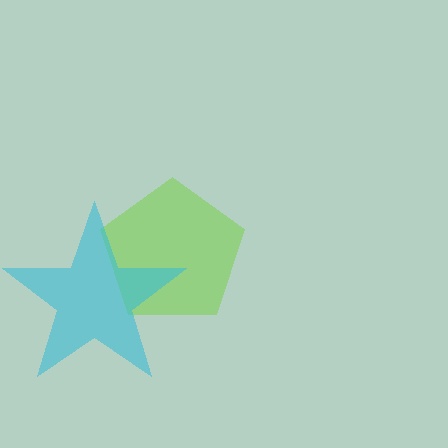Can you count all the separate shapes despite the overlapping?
Yes, there are 2 separate shapes.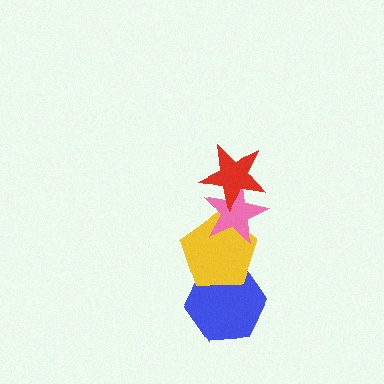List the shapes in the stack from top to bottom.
From top to bottom: the red star, the pink star, the yellow pentagon, the blue hexagon.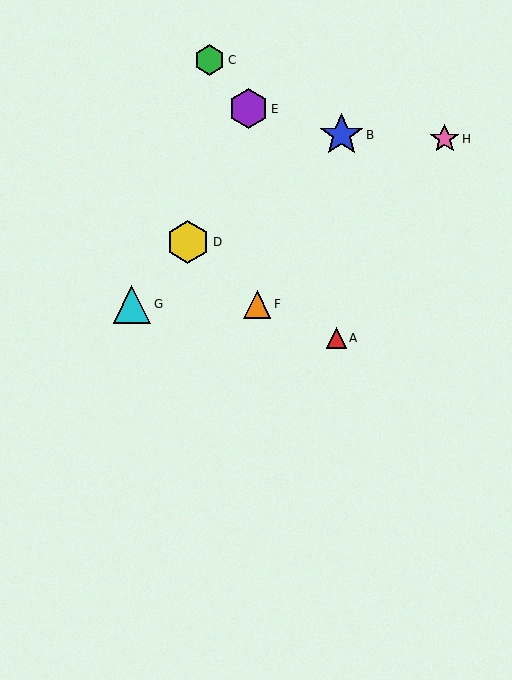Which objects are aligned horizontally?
Objects F, G are aligned horizontally.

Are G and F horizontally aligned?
Yes, both are at y≈304.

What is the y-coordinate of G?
Object G is at y≈304.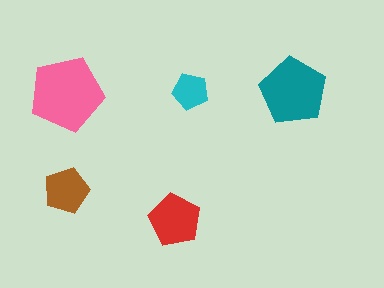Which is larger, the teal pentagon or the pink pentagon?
The pink one.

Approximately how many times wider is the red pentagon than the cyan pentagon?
About 1.5 times wider.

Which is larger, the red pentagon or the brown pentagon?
The red one.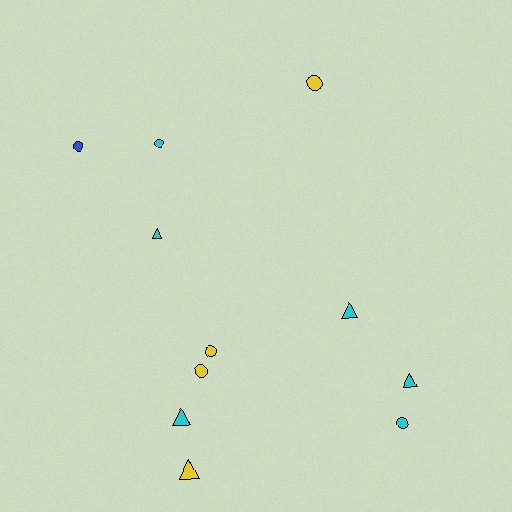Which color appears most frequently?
Cyan, with 6 objects.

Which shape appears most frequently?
Circle, with 6 objects.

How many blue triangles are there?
There are no blue triangles.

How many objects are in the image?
There are 11 objects.